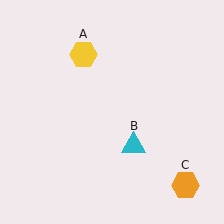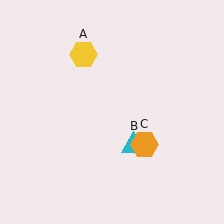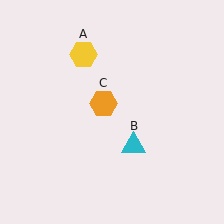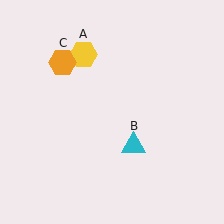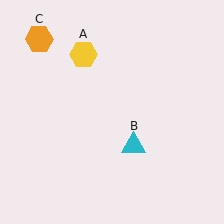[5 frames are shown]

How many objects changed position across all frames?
1 object changed position: orange hexagon (object C).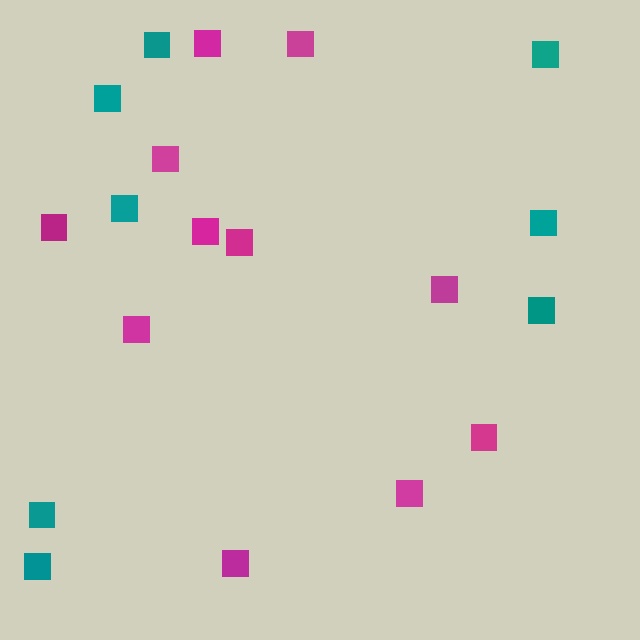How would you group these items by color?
There are 2 groups: one group of teal squares (8) and one group of magenta squares (11).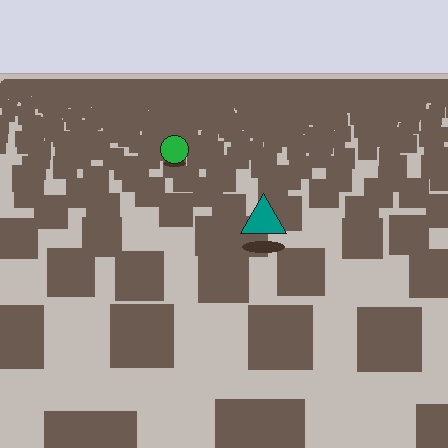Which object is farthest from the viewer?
The green circle is farthest from the viewer. It appears smaller and the ground texture around it is denser.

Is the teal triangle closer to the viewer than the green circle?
Yes. The teal triangle is closer — you can tell from the texture gradient: the ground texture is coarser near it.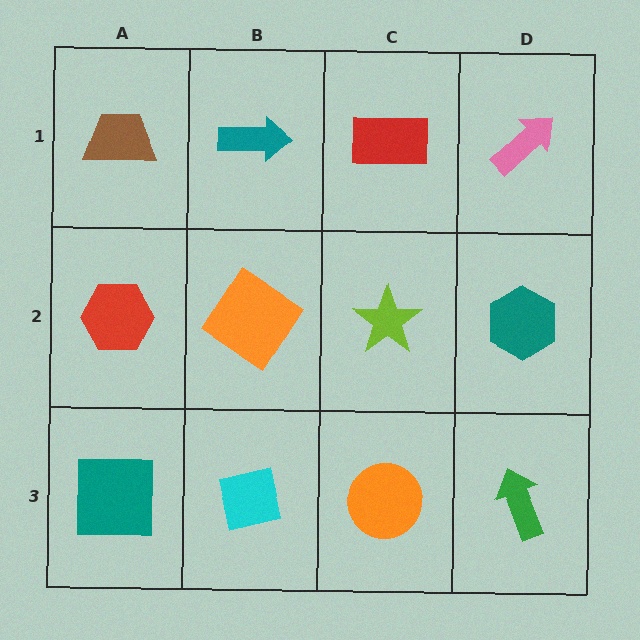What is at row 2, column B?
An orange diamond.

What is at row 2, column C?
A lime star.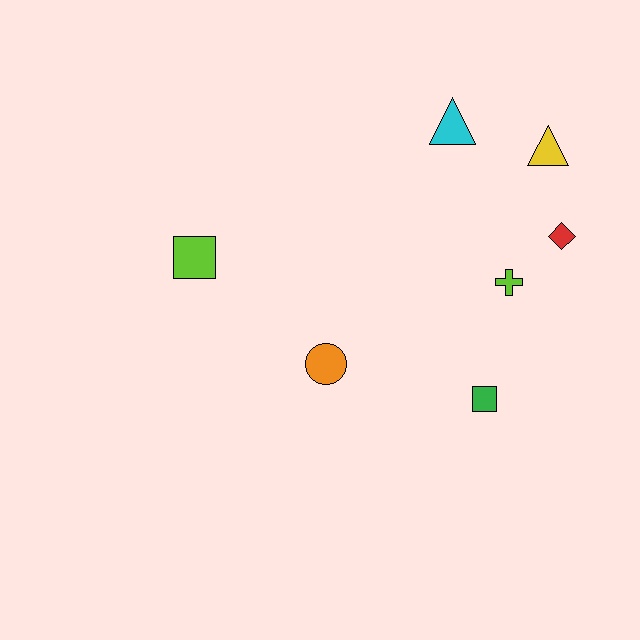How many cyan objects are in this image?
There is 1 cyan object.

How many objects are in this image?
There are 7 objects.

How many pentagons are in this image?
There are no pentagons.